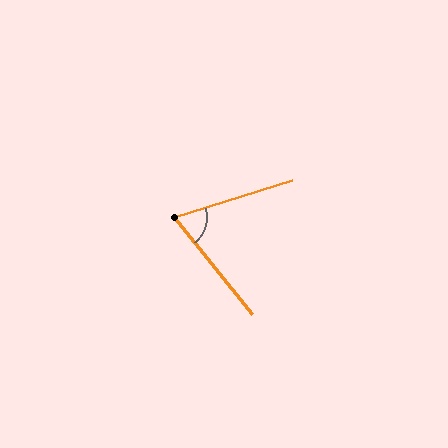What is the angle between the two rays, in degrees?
Approximately 68 degrees.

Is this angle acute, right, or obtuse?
It is acute.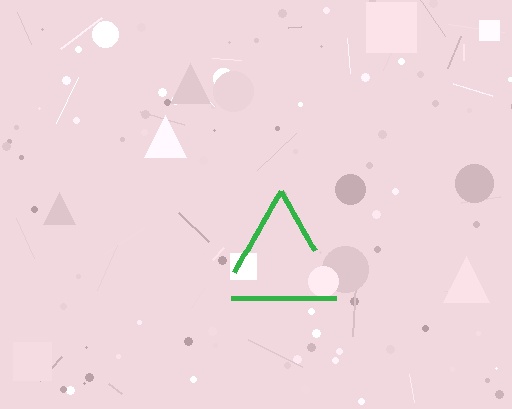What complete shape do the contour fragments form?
The contour fragments form a triangle.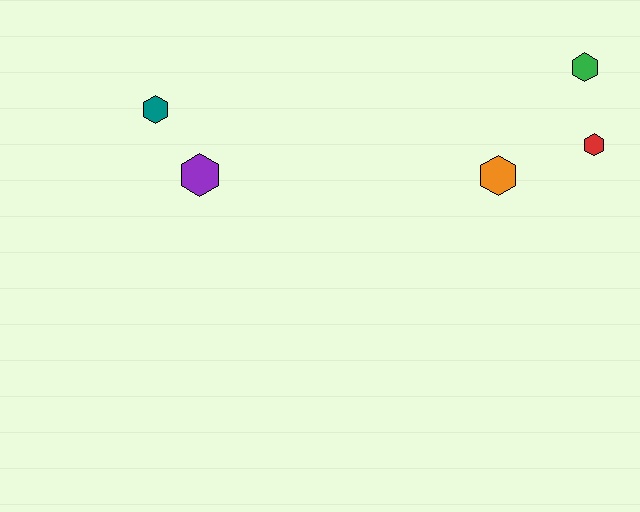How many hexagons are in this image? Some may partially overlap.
There are 5 hexagons.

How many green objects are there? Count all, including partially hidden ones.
There is 1 green object.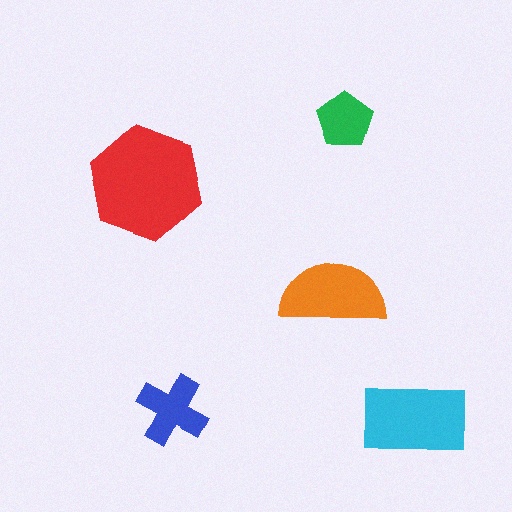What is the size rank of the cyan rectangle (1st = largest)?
2nd.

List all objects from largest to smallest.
The red hexagon, the cyan rectangle, the orange semicircle, the blue cross, the green pentagon.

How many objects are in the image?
There are 5 objects in the image.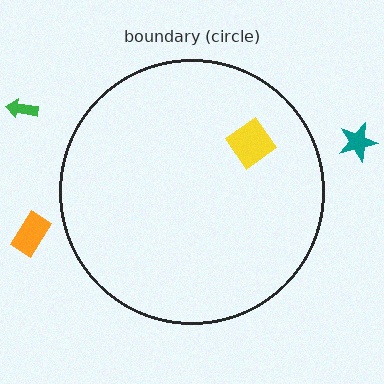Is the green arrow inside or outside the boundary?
Outside.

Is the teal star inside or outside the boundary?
Outside.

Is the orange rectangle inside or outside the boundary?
Outside.